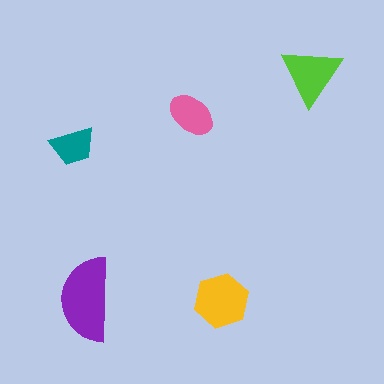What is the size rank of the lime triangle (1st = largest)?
3rd.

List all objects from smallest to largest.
The teal trapezoid, the pink ellipse, the lime triangle, the yellow hexagon, the purple semicircle.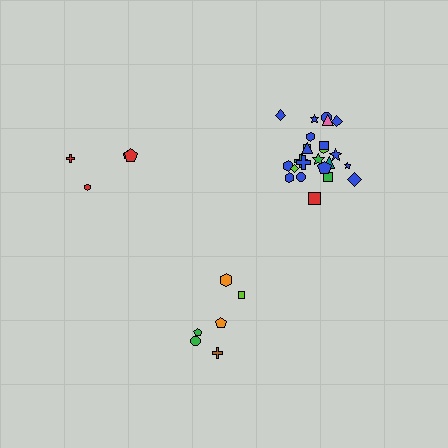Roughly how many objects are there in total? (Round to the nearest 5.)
Roughly 35 objects in total.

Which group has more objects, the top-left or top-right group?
The top-right group.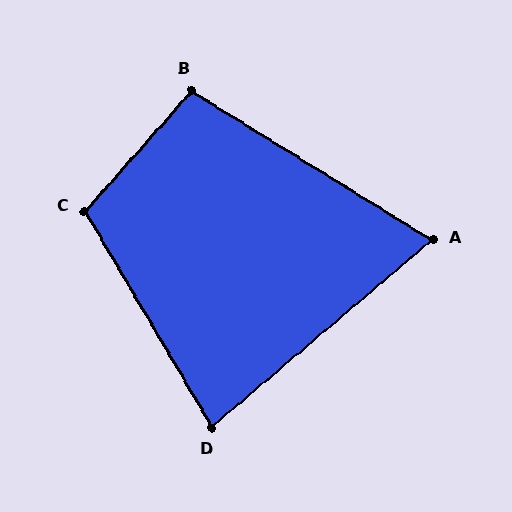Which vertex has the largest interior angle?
C, at approximately 108 degrees.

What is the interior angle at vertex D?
Approximately 80 degrees (acute).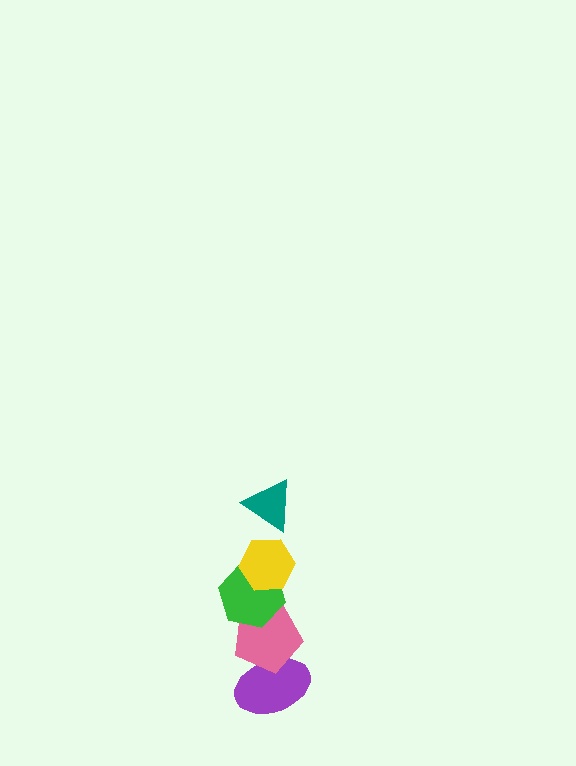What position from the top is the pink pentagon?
The pink pentagon is 4th from the top.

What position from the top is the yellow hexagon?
The yellow hexagon is 2nd from the top.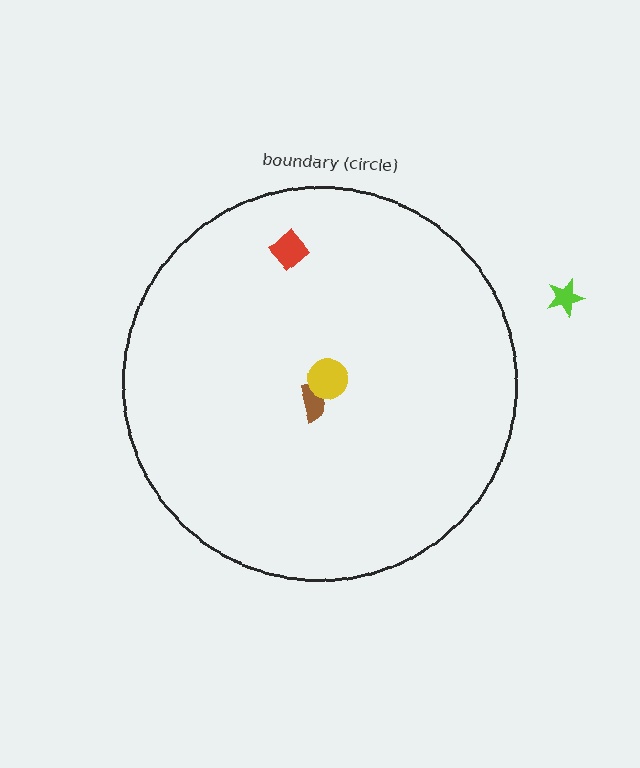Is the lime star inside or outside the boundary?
Outside.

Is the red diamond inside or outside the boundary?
Inside.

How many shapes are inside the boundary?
3 inside, 1 outside.